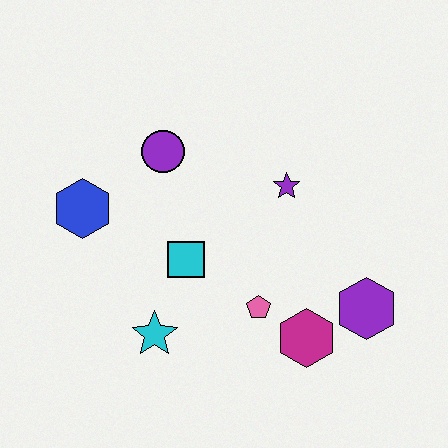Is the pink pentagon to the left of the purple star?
Yes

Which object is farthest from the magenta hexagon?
The blue hexagon is farthest from the magenta hexagon.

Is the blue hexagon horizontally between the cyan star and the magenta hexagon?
No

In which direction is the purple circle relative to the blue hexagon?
The purple circle is to the right of the blue hexagon.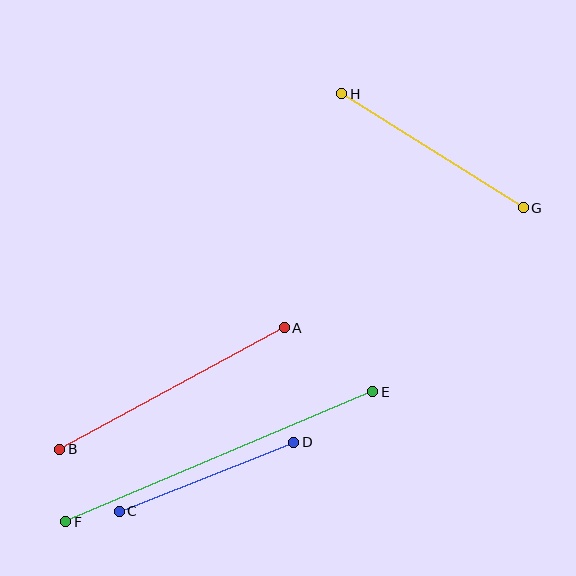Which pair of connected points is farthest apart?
Points E and F are farthest apart.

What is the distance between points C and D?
The distance is approximately 187 pixels.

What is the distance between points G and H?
The distance is approximately 214 pixels.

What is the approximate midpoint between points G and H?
The midpoint is at approximately (432, 151) pixels.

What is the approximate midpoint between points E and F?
The midpoint is at approximately (219, 457) pixels.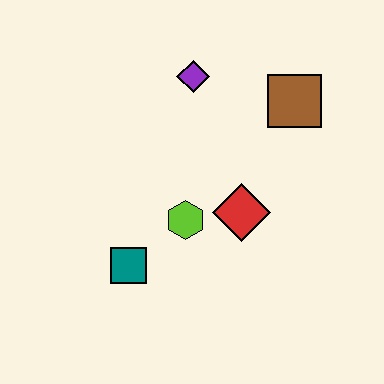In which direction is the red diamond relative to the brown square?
The red diamond is below the brown square.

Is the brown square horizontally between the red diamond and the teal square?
No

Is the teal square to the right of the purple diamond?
No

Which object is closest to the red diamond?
The lime hexagon is closest to the red diamond.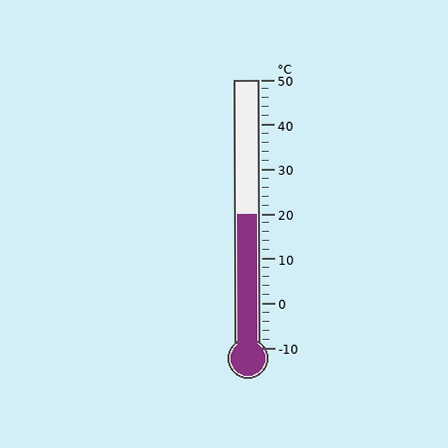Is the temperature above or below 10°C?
The temperature is above 10°C.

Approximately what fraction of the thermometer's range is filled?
The thermometer is filled to approximately 50% of its range.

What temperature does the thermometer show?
The thermometer shows approximately 20°C.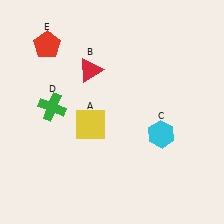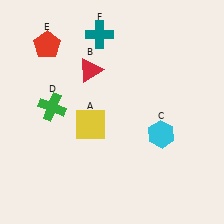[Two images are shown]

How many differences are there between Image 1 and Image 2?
There is 1 difference between the two images.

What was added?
A teal cross (F) was added in Image 2.